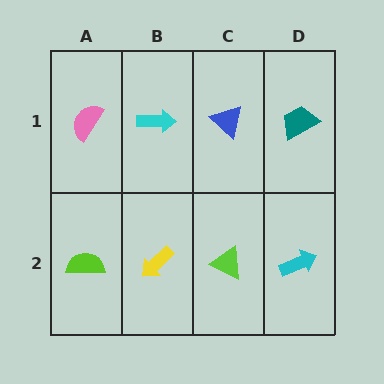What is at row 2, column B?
A yellow arrow.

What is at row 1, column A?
A pink semicircle.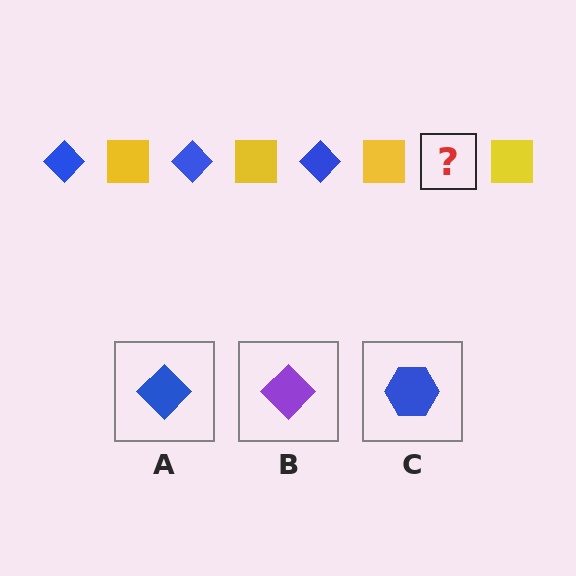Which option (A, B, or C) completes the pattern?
A.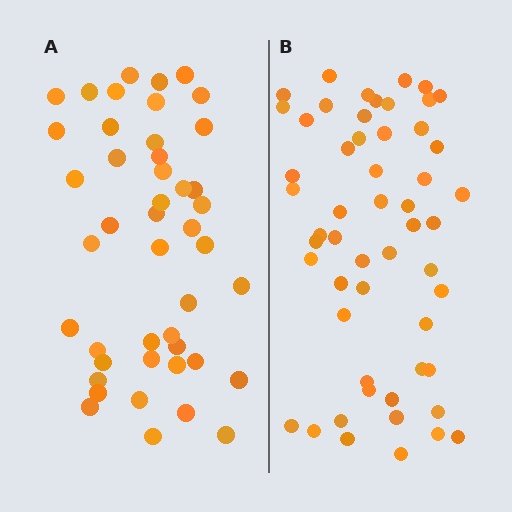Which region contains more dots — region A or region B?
Region B (the right region) has more dots.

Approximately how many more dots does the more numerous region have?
Region B has roughly 8 or so more dots than region A.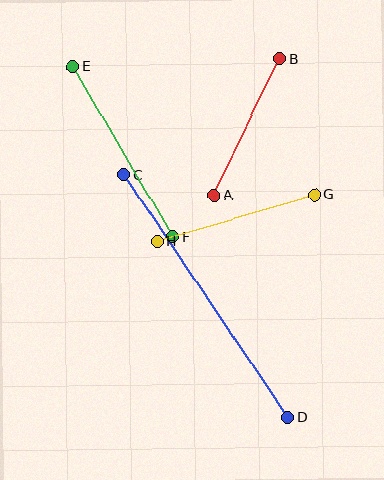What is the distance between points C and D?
The distance is approximately 293 pixels.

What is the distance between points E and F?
The distance is approximately 197 pixels.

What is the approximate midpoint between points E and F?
The midpoint is at approximately (123, 152) pixels.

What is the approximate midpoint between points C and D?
The midpoint is at approximately (206, 296) pixels.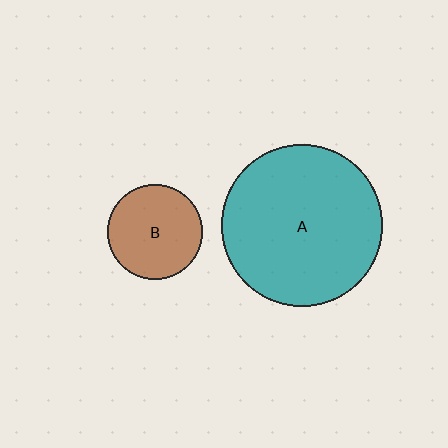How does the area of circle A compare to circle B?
Approximately 2.9 times.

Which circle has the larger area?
Circle A (teal).